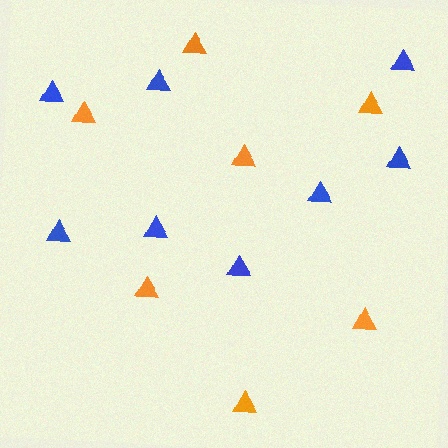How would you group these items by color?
There are 2 groups: one group of blue triangles (8) and one group of orange triangles (7).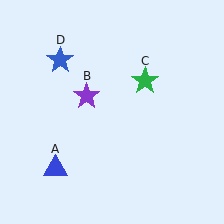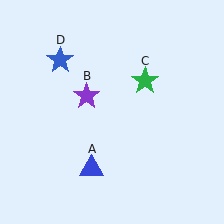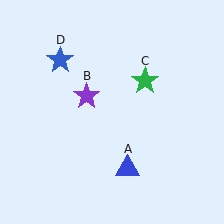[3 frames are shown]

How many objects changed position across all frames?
1 object changed position: blue triangle (object A).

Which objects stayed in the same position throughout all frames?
Purple star (object B) and green star (object C) and blue star (object D) remained stationary.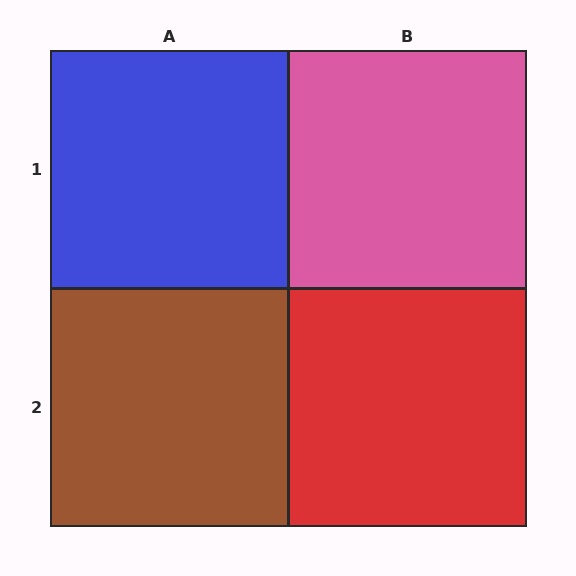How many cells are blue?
1 cell is blue.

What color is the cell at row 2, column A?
Brown.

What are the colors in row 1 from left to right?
Blue, pink.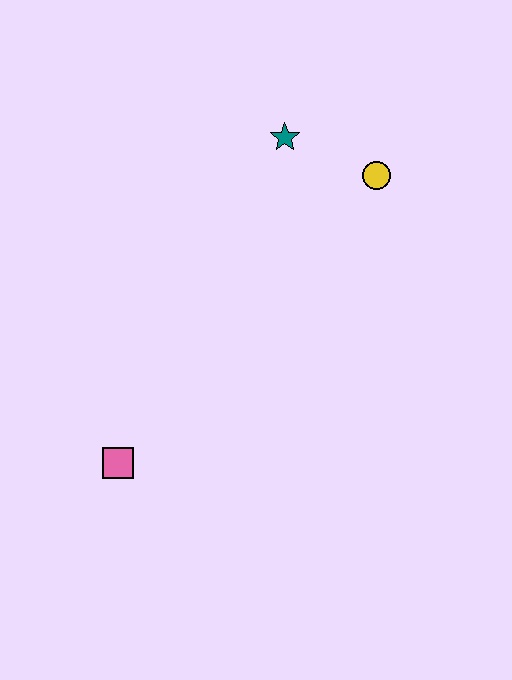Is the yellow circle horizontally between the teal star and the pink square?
No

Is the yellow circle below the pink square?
No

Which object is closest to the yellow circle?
The teal star is closest to the yellow circle.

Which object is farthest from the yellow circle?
The pink square is farthest from the yellow circle.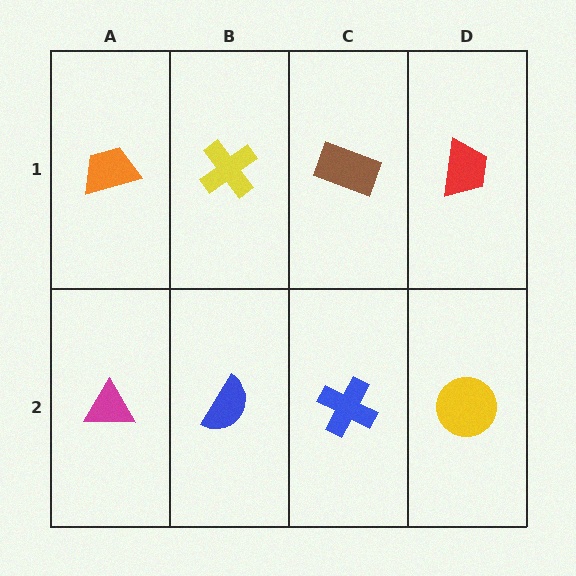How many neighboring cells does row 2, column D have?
2.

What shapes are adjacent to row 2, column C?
A brown rectangle (row 1, column C), a blue semicircle (row 2, column B), a yellow circle (row 2, column D).